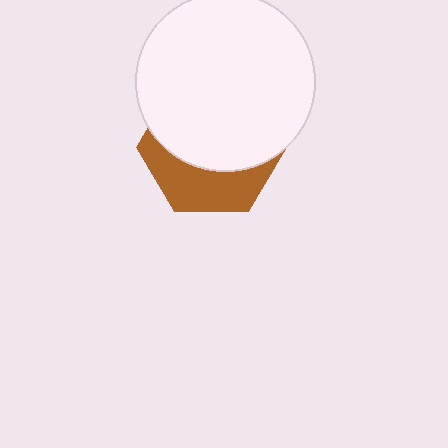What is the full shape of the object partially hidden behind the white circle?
The partially hidden object is a brown hexagon.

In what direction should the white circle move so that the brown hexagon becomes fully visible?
The white circle should move up. That is the shortest direction to clear the overlap and leave the brown hexagon fully visible.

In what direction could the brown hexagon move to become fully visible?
The brown hexagon could move down. That would shift it out from behind the white circle entirely.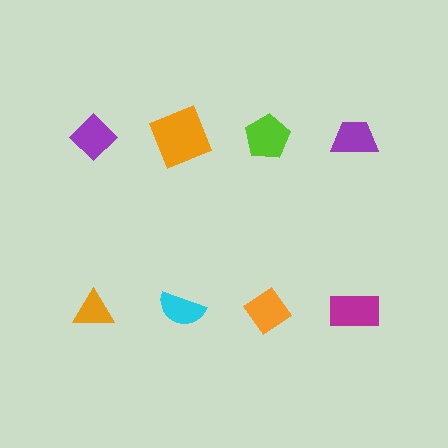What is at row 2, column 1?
An orange triangle.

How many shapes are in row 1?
4 shapes.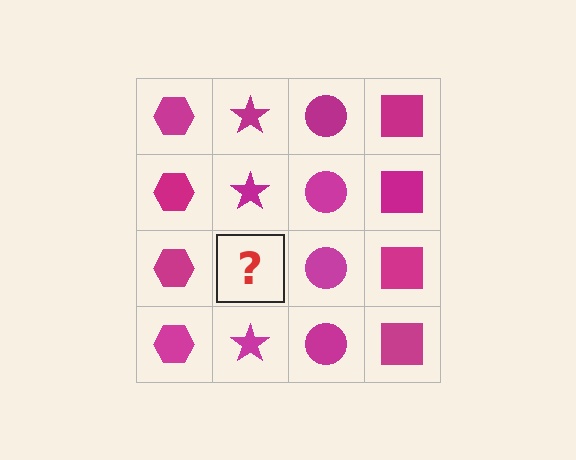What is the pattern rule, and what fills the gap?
The rule is that each column has a consistent shape. The gap should be filled with a magenta star.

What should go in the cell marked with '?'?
The missing cell should contain a magenta star.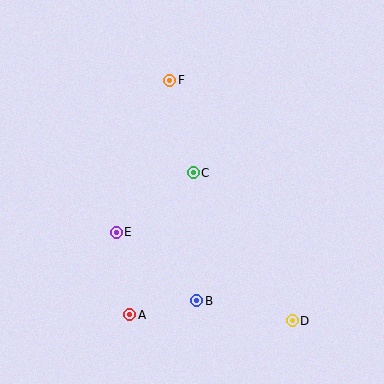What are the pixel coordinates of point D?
Point D is at (292, 321).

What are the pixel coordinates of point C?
Point C is at (193, 173).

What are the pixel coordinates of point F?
Point F is at (170, 80).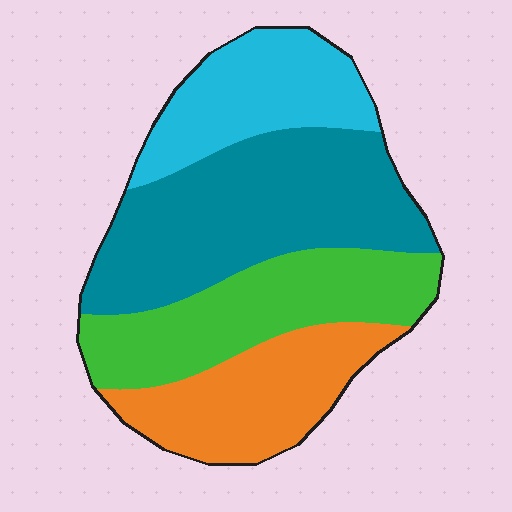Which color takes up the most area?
Teal, at roughly 35%.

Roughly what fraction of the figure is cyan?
Cyan takes up about one fifth (1/5) of the figure.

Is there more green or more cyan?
Green.